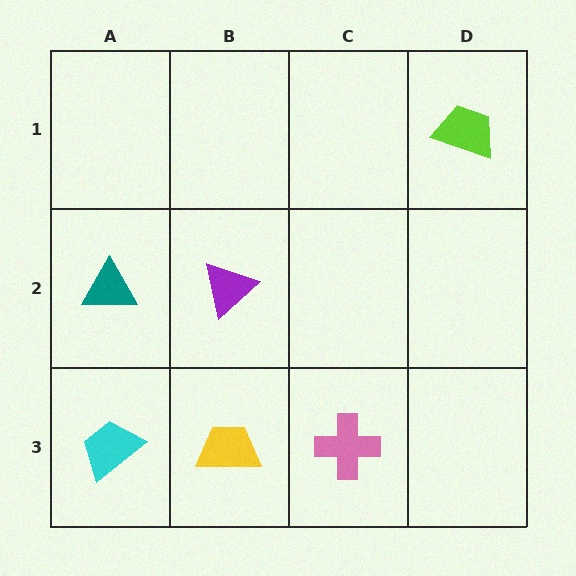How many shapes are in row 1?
1 shape.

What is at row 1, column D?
A lime trapezoid.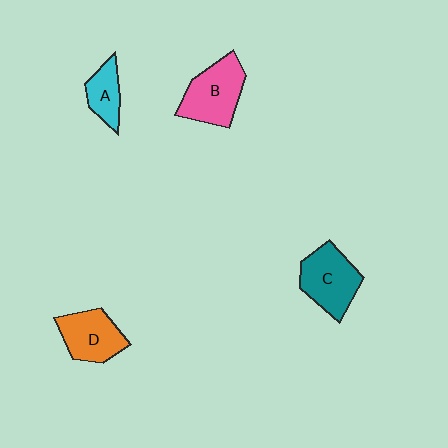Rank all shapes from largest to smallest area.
From largest to smallest: B (pink), C (teal), D (orange), A (cyan).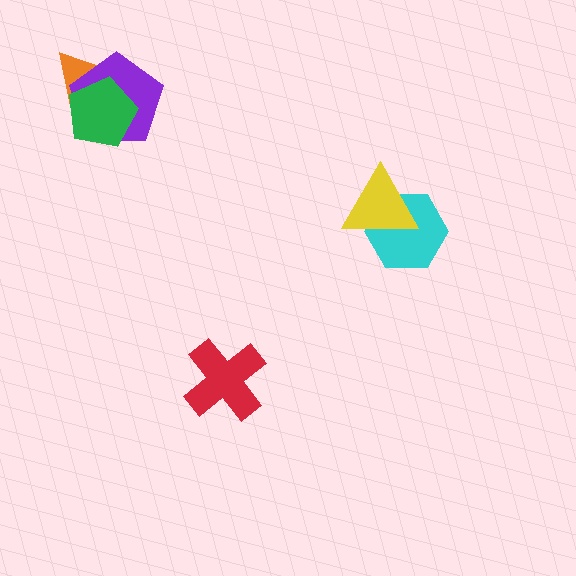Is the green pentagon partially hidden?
No, no other shape covers it.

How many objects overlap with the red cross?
0 objects overlap with the red cross.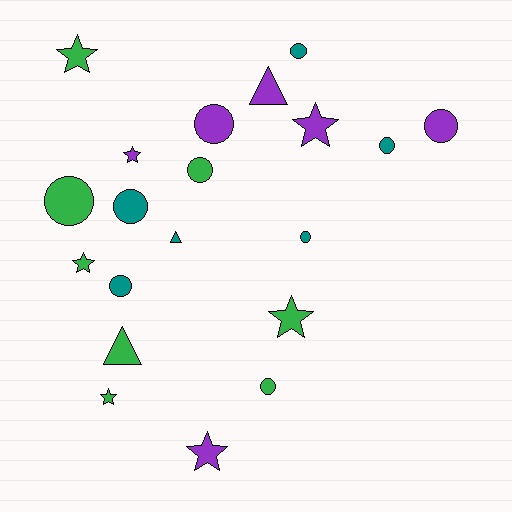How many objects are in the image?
There are 20 objects.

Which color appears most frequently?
Green, with 8 objects.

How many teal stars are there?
There are no teal stars.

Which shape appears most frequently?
Circle, with 10 objects.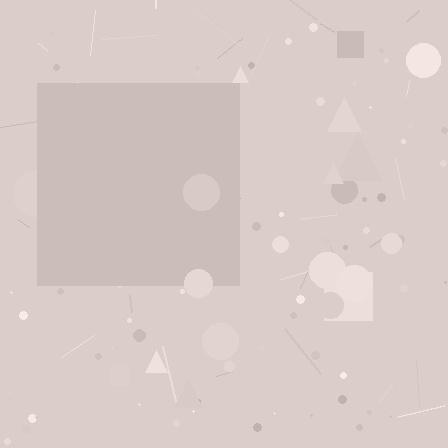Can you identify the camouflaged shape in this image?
The camouflaged shape is a square.